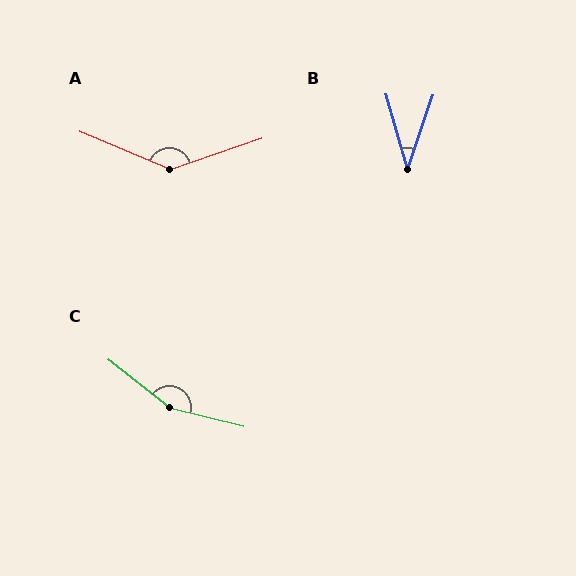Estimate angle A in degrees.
Approximately 139 degrees.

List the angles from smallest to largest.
B (34°), A (139°), C (156°).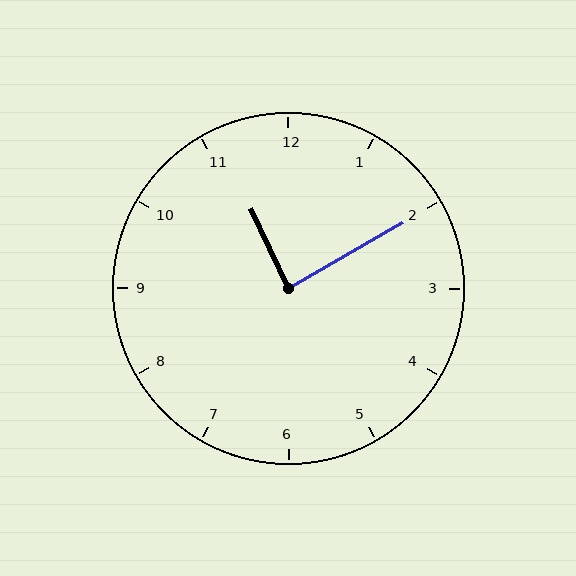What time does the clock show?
11:10.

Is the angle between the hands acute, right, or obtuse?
It is right.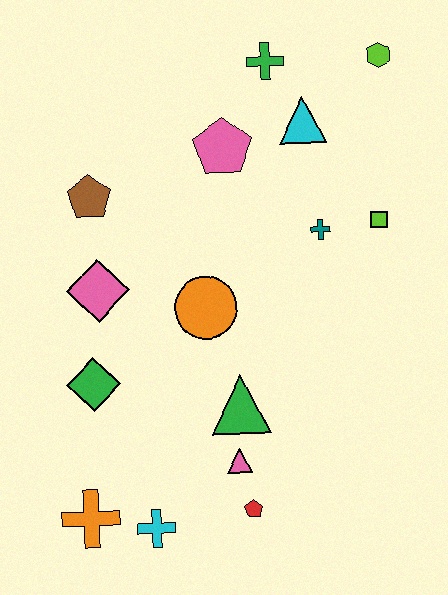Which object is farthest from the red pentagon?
The lime hexagon is farthest from the red pentagon.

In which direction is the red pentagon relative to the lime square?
The red pentagon is below the lime square.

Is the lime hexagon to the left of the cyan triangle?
No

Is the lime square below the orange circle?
No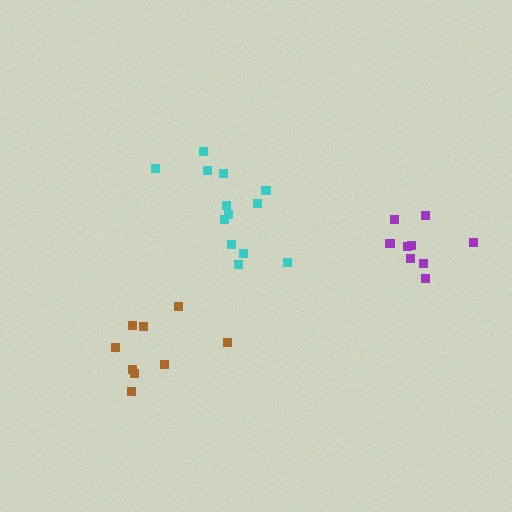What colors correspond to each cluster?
The clusters are colored: brown, purple, cyan.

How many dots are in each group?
Group 1: 9 dots, Group 2: 9 dots, Group 3: 13 dots (31 total).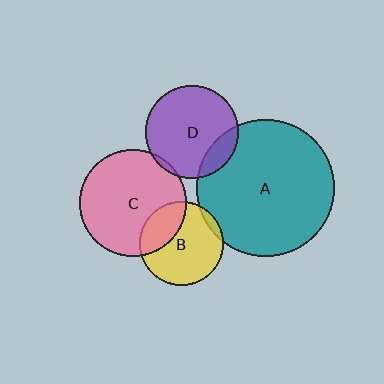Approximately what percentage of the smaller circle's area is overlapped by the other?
Approximately 15%.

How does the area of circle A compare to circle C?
Approximately 1.6 times.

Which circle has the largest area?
Circle A (teal).